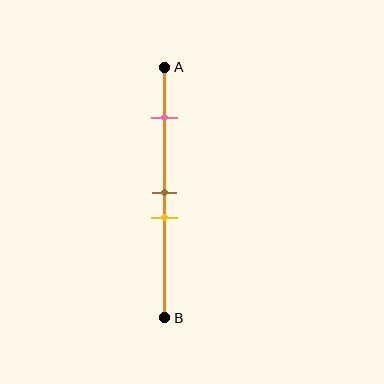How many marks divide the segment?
There are 3 marks dividing the segment.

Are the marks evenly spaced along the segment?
No, the marks are not evenly spaced.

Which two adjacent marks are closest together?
The brown and yellow marks are the closest adjacent pair.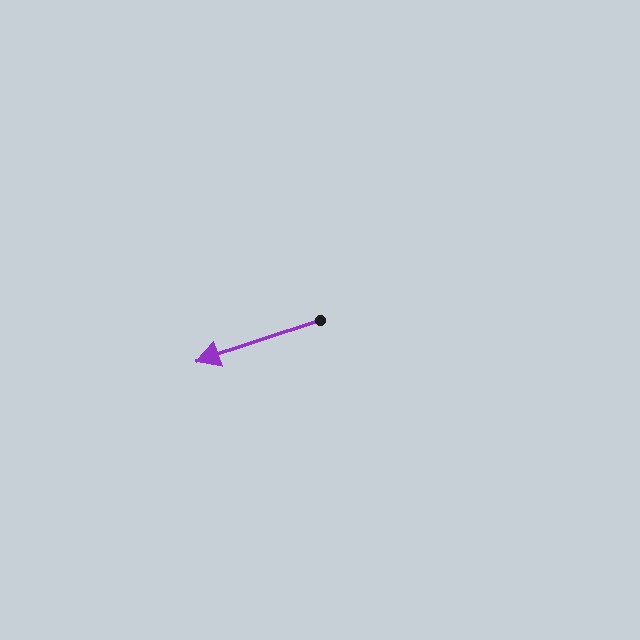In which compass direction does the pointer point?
West.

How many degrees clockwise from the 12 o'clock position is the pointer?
Approximately 252 degrees.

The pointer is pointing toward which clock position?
Roughly 8 o'clock.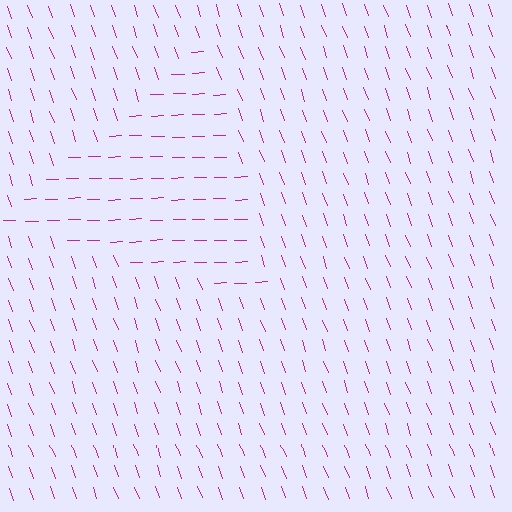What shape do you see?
I see a triangle.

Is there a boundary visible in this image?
Yes, there is a texture boundary formed by a change in line orientation.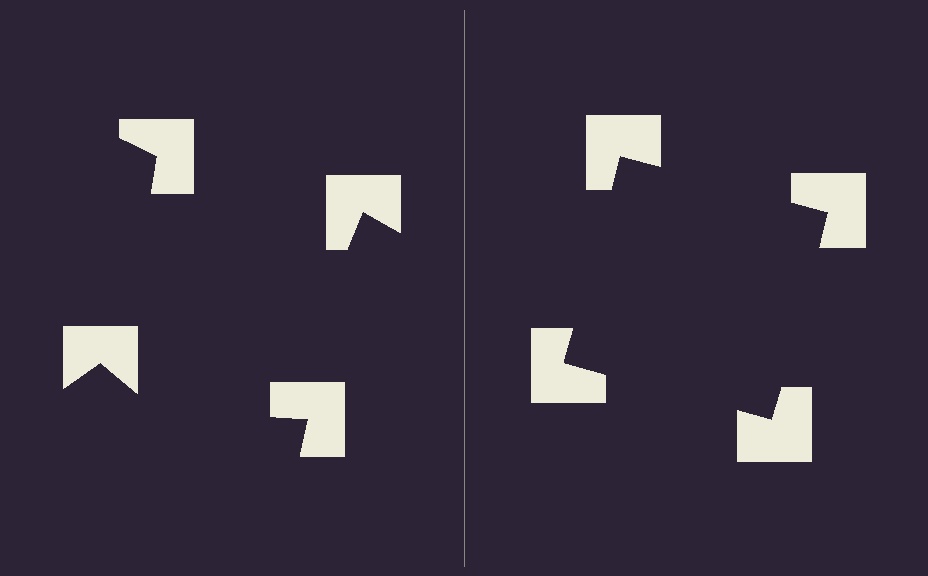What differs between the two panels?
The notched squares are positioned identically on both sides; only the wedge orientations differ. On the right they align to a square; on the left they are misaligned.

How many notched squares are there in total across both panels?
8 — 4 on each side.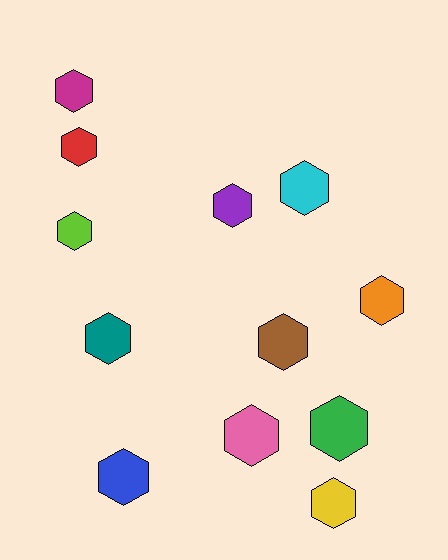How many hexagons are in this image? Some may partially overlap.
There are 12 hexagons.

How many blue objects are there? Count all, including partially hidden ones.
There is 1 blue object.